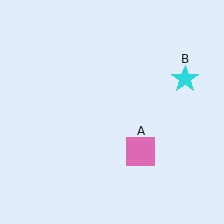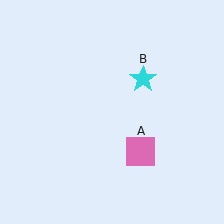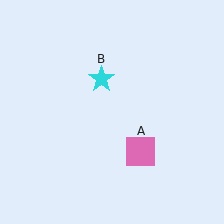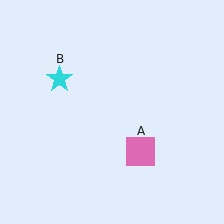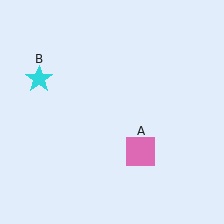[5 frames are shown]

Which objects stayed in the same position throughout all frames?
Pink square (object A) remained stationary.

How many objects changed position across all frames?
1 object changed position: cyan star (object B).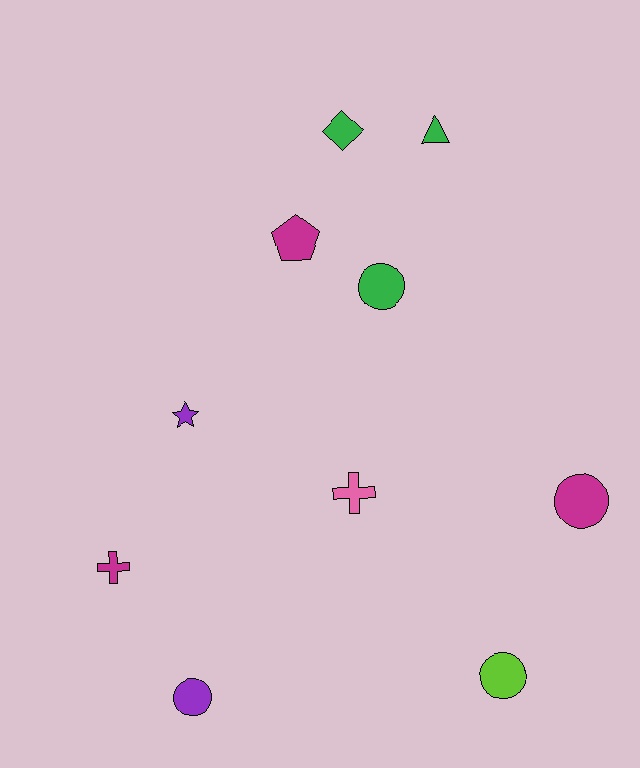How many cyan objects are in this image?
There are no cyan objects.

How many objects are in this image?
There are 10 objects.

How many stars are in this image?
There is 1 star.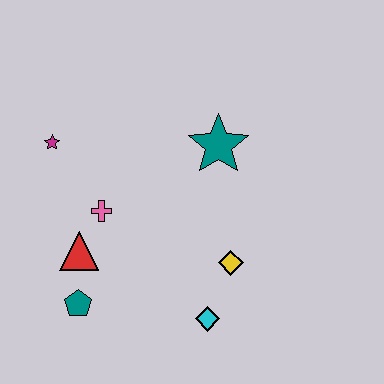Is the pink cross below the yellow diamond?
No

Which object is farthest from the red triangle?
The teal star is farthest from the red triangle.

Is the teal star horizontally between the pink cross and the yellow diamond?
Yes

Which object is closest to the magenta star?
The pink cross is closest to the magenta star.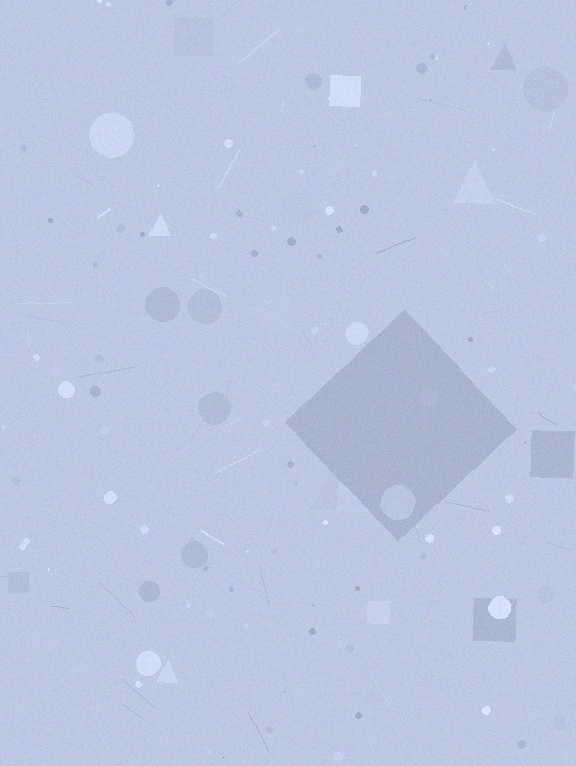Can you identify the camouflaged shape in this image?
The camouflaged shape is a diamond.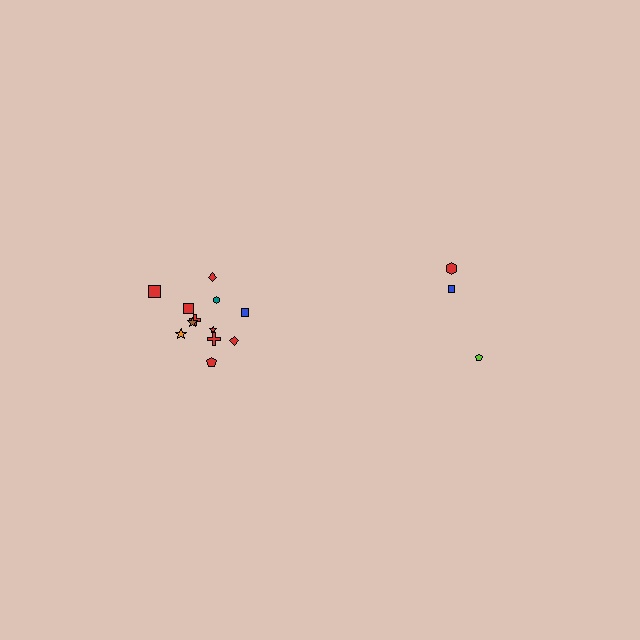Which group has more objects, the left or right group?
The left group.